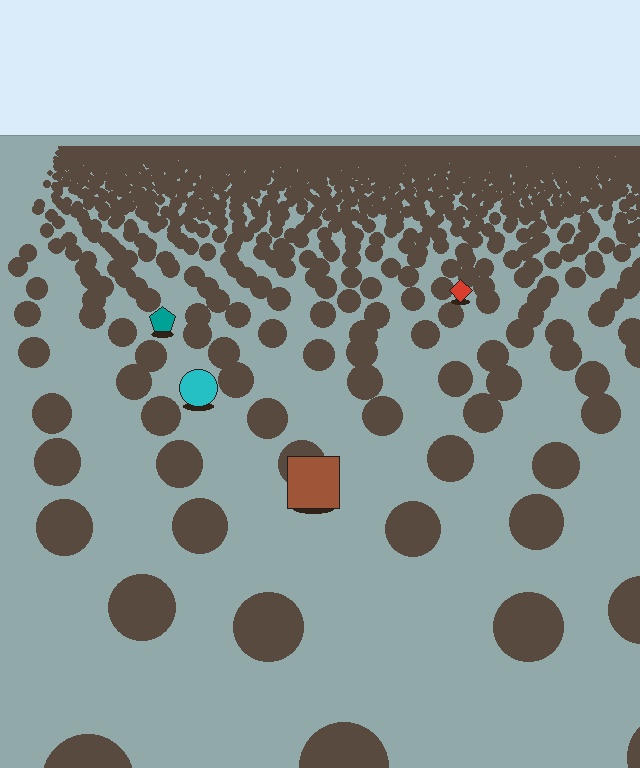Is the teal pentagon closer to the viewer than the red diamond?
Yes. The teal pentagon is closer — you can tell from the texture gradient: the ground texture is coarser near it.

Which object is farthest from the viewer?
The red diamond is farthest from the viewer. It appears smaller and the ground texture around it is denser.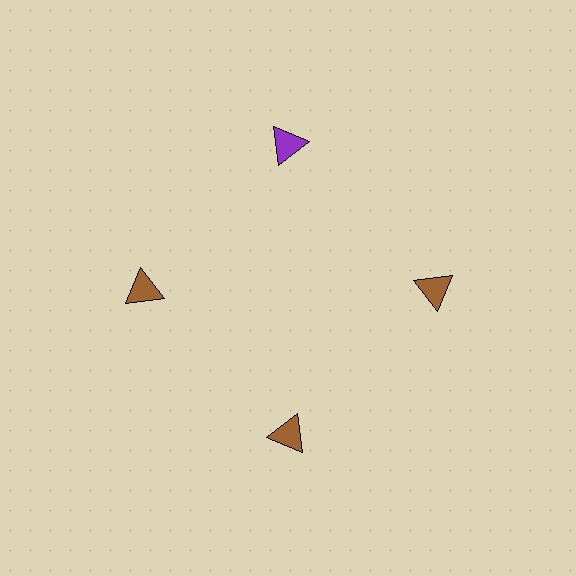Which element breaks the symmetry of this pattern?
The purple triangle at roughly the 12 o'clock position breaks the symmetry. All other shapes are brown triangles.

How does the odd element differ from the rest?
It has a different color: purple instead of brown.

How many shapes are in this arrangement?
There are 4 shapes arranged in a ring pattern.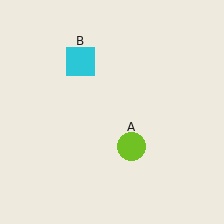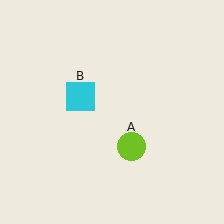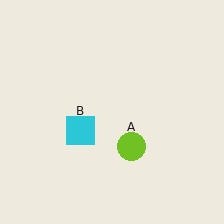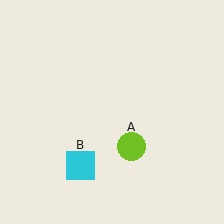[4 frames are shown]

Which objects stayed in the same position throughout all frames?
Lime circle (object A) remained stationary.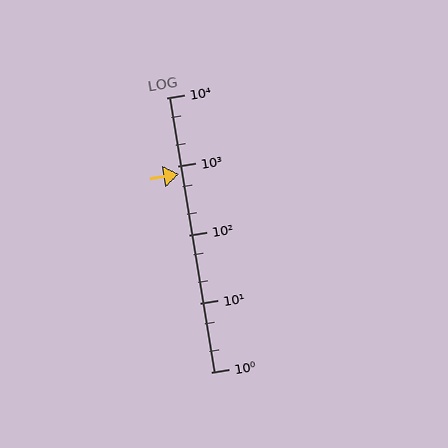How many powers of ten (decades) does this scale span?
The scale spans 4 decades, from 1 to 10000.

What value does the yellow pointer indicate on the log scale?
The pointer indicates approximately 760.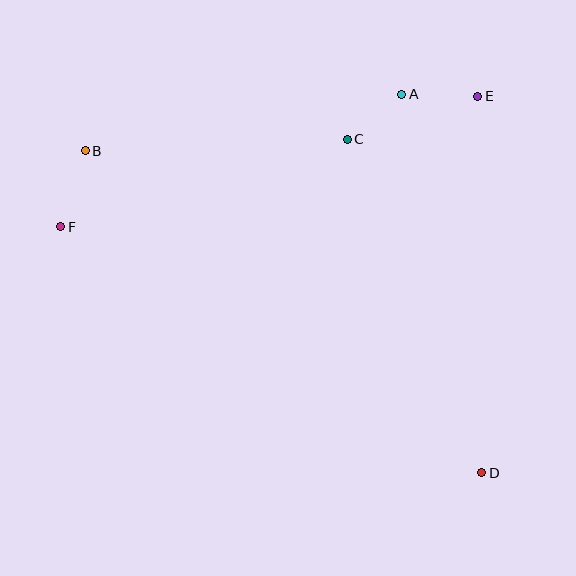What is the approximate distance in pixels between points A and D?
The distance between A and D is approximately 387 pixels.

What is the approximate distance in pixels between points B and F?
The distance between B and F is approximately 80 pixels.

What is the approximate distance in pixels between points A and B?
The distance between A and B is approximately 321 pixels.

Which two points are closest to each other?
Points A and C are closest to each other.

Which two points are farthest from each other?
Points B and D are farthest from each other.